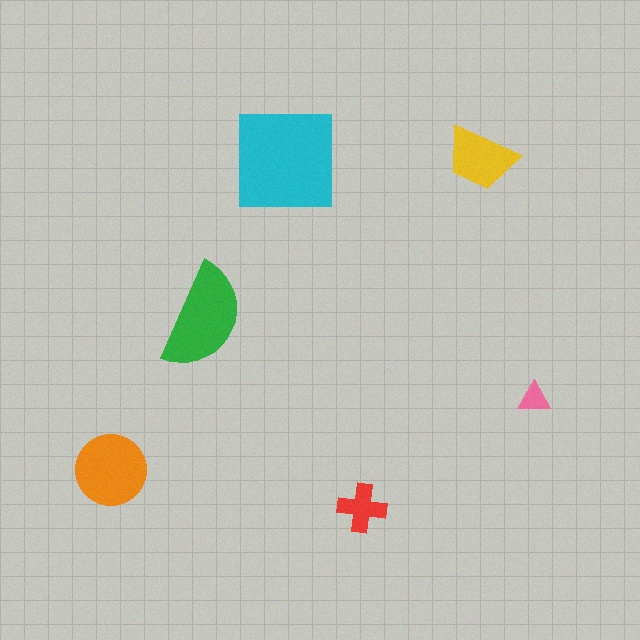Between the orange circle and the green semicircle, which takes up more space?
The green semicircle.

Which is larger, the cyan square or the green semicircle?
The cyan square.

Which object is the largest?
The cyan square.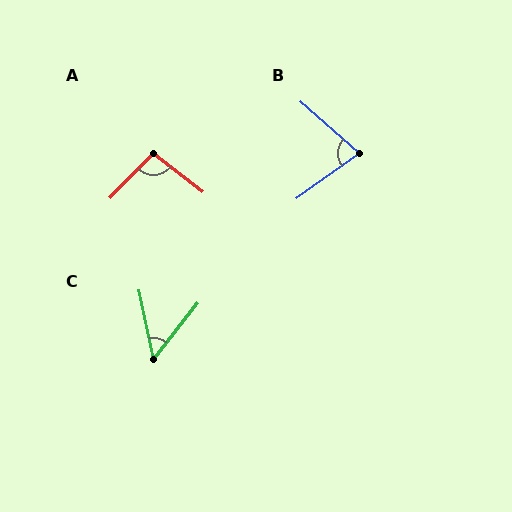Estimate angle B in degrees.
Approximately 77 degrees.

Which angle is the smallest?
C, at approximately 50 degrees.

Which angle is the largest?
A, at approximately 96 degrees.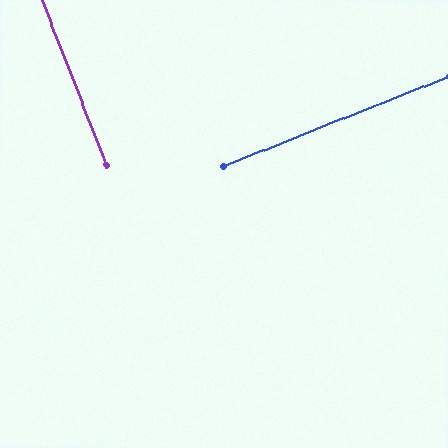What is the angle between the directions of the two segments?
Approximately 89 degrees.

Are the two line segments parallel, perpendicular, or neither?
Perpendicular — they meet at approximately 89°.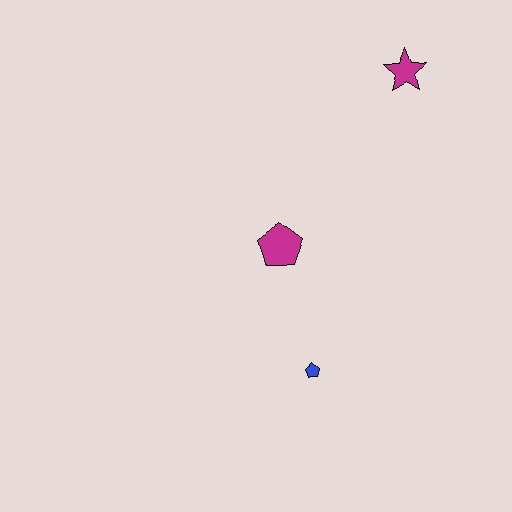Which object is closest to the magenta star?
The magenta pentagon is closest to the magenta star.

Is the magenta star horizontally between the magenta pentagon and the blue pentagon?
No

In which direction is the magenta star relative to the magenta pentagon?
The magenta star is above the magenta pentagon.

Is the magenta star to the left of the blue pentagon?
No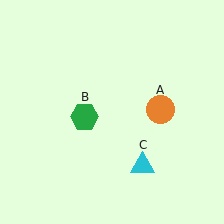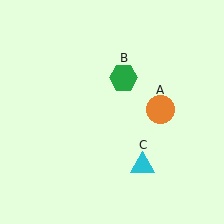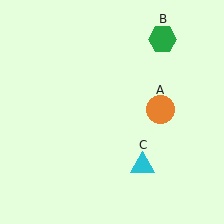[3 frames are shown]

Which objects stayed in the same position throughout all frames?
Orange circle (object A) and cyan triangle (object C) remained stationary.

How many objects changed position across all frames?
1 object changed position: green hexagon (object B).